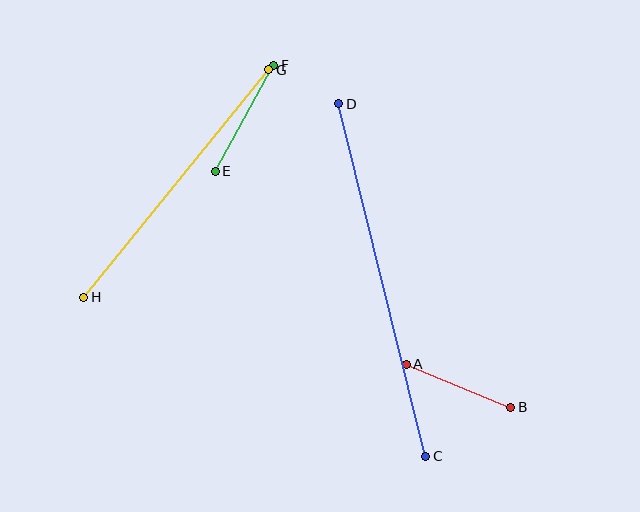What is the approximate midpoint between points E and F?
The midpoint is at approximately (244, 118) pixels.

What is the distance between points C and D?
The distance is approximately 363 pixels.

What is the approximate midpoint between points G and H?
The midpoint is at approximately (176, 183) pixels.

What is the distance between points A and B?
The distance is approximately 113 pixels.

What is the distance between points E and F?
The distance is approximately 121 pixels.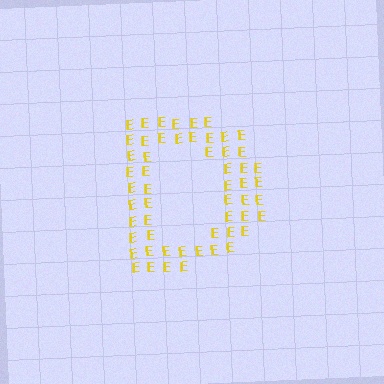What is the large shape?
The large shape is the letter D.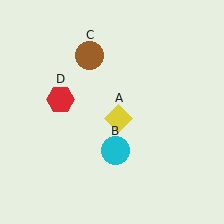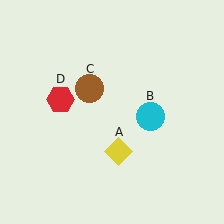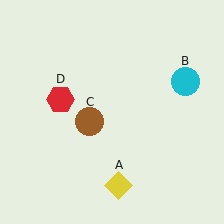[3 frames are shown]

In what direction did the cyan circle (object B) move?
The cyan circle (object B) moved up and to the right.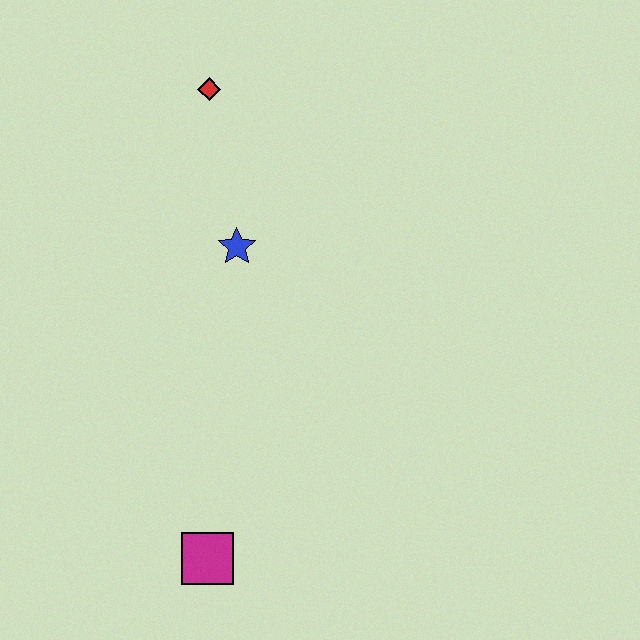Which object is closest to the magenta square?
The blue star is closest to the magenta square.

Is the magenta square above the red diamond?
No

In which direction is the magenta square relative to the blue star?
The magenta square is below the blue star.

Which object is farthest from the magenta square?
The red diamond is farthest from the magenta square.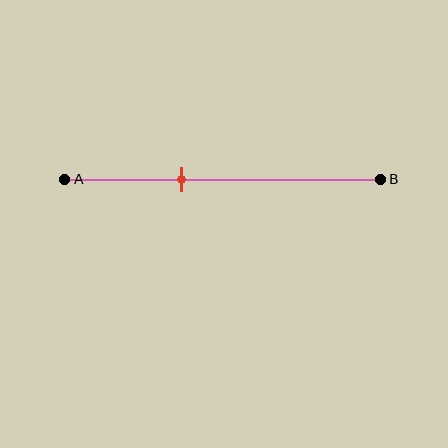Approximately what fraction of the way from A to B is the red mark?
The red mark is approximately 35% of the way from A to B.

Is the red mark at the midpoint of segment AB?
No, the mark is at about 35% from A, not at the 50% midpoint.